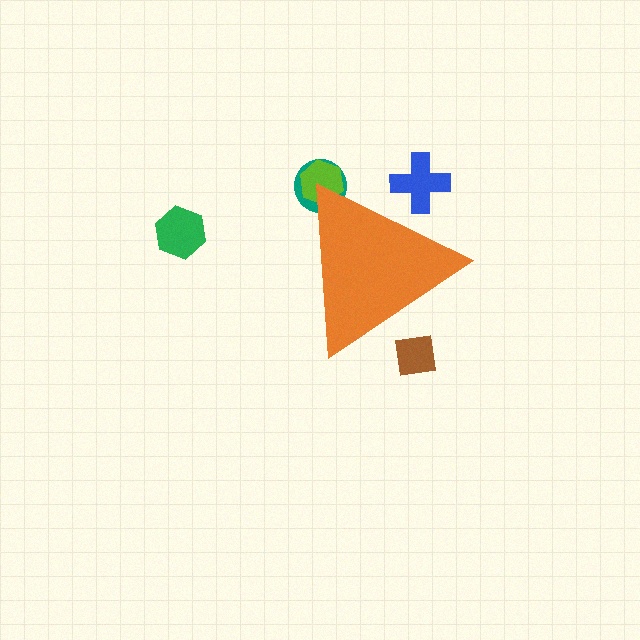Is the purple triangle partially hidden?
Yes, the purple triangle is partially hidden behind the orange triangle.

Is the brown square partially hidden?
Yes, the brown square is partially hidden behind the orange triangle.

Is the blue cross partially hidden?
Yes, the blue cross is partially hidden behind the orange triangle.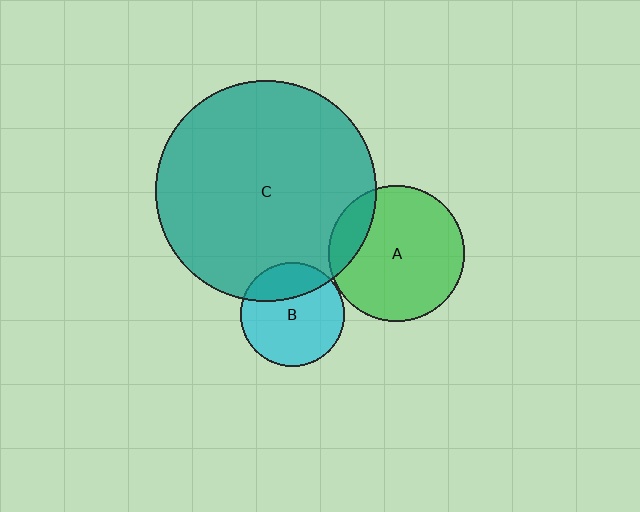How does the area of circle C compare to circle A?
Approximately 2.6 times.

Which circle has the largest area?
Circle C (teal).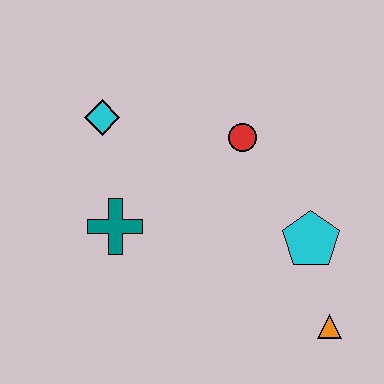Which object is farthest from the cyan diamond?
The orange triangle is farthest from the cyan diamond.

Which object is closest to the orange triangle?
The cyan pentagon is closest to the orange triangle.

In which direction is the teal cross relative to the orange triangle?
The teal cross is to the left of the orange triangle.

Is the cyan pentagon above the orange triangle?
Yes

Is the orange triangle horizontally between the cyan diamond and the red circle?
No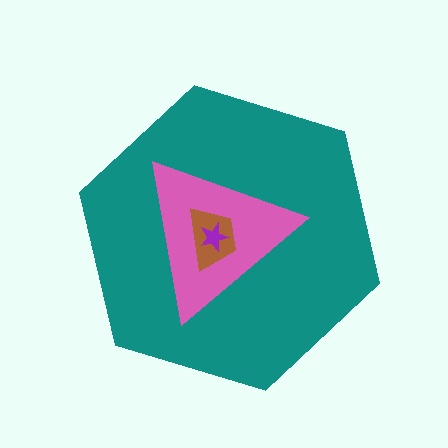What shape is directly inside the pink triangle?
The brown trapezoid.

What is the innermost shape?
The purple star.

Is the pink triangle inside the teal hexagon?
Yes.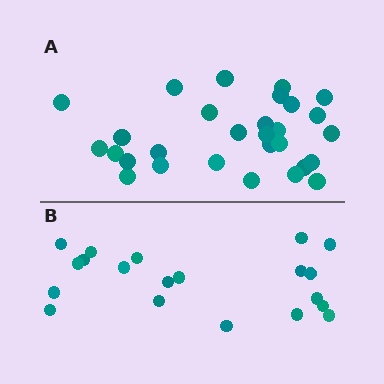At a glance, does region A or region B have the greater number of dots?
Region A (the top region) has more dots.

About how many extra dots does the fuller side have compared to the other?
Region A has roughly 8 or so more dots than region B.